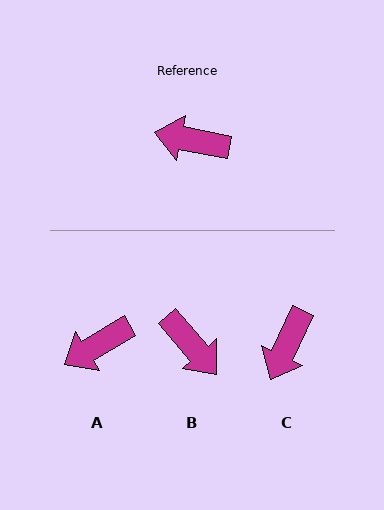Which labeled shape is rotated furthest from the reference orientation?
B, about 142 degrees away.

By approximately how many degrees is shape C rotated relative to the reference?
Approximately 76 degrees counter-clockwise.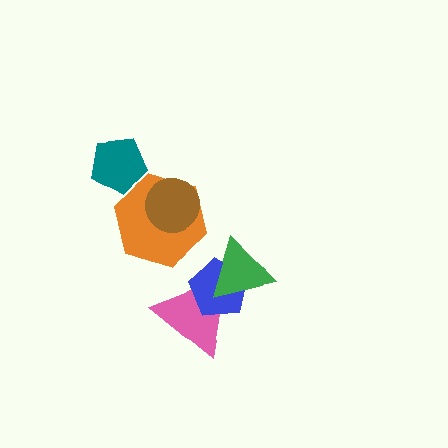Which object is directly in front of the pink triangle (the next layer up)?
The blue pentagon is directly in front of the pink triangle.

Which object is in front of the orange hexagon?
The brown circle is in front of the orange hexagon.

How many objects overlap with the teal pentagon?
1 object overlaps with the teal pentagon.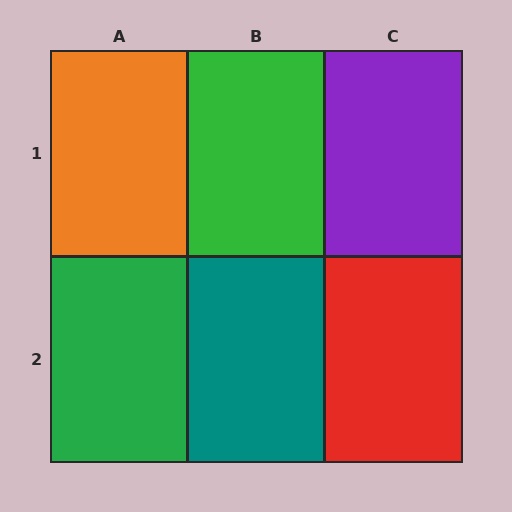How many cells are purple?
1 cell is purple.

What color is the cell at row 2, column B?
Teal.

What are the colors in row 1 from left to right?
Orange, green, purple.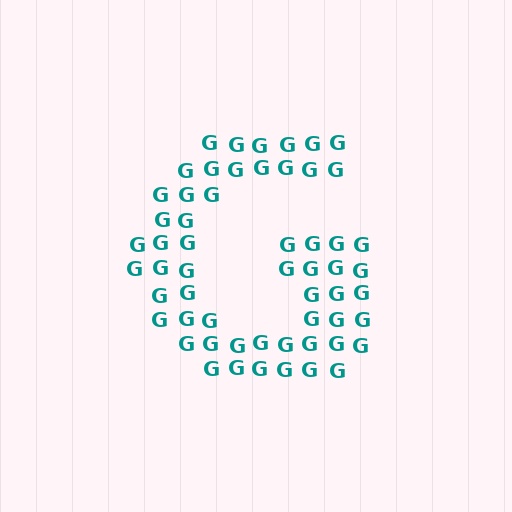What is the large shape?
The large shape is the letter G.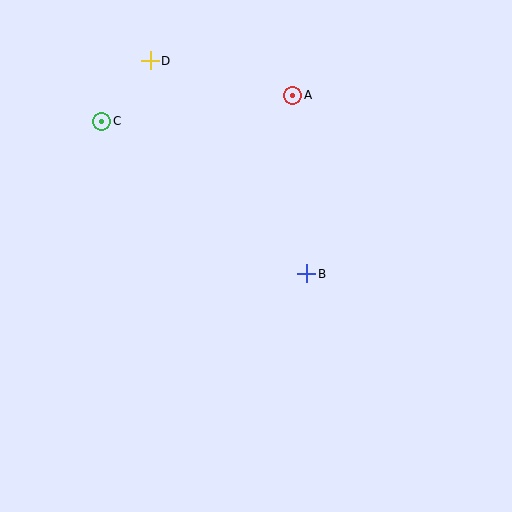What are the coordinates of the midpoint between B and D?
The midpoint between B and D is at (228, 167).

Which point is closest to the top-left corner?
Point C is closest to the top-left corner.